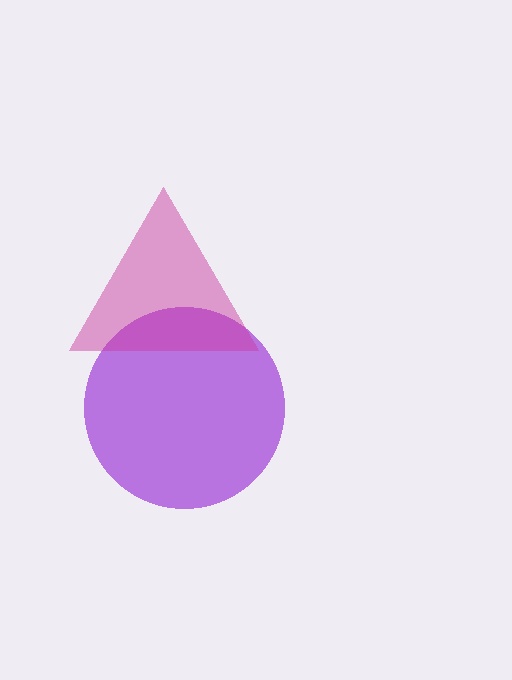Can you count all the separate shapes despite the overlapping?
Yes, there are 2 separate shapes.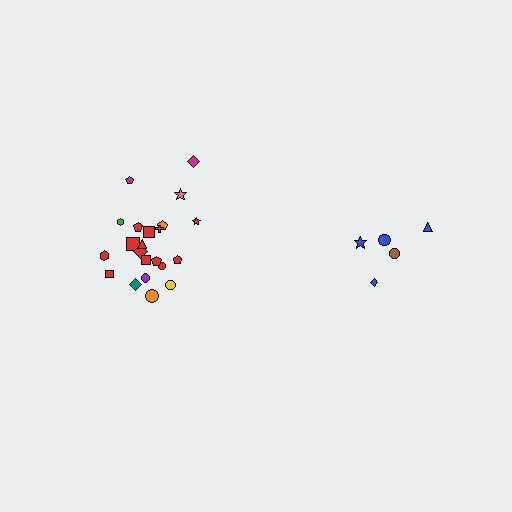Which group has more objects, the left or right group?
The left group.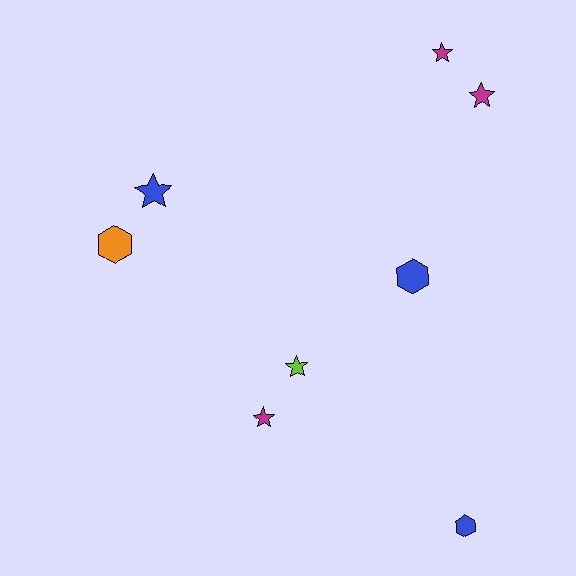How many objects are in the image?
There are 8 objects.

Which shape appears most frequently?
Star, with 5 objects.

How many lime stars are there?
There is 1 lime star.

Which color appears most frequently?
Magenta, with 3 objects.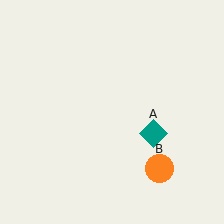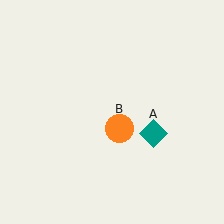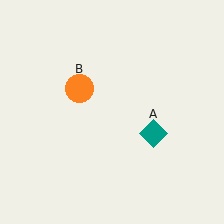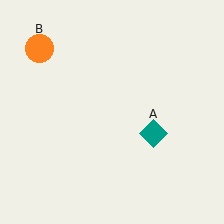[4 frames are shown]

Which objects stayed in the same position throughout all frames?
Teal diamond (object A) remained stationary.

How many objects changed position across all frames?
1 object changed position: orange circle (object B).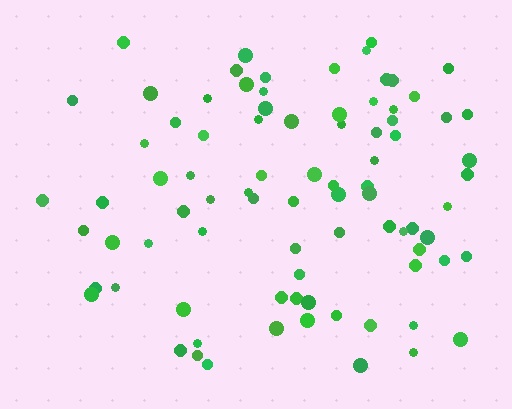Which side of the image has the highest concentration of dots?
The right.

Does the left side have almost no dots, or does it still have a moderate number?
Still a moderate number, just noticeably fewer than the right.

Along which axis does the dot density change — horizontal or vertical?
Horizontal.